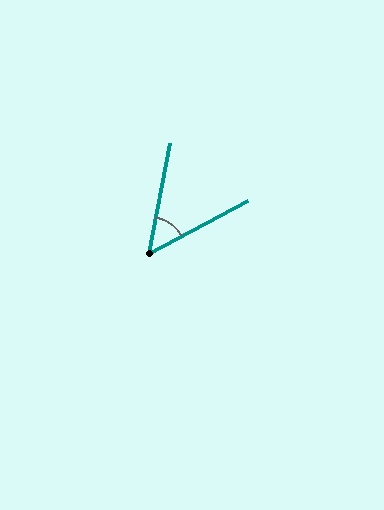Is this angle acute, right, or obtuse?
It is acute.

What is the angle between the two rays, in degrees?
Approximately 51 degrees.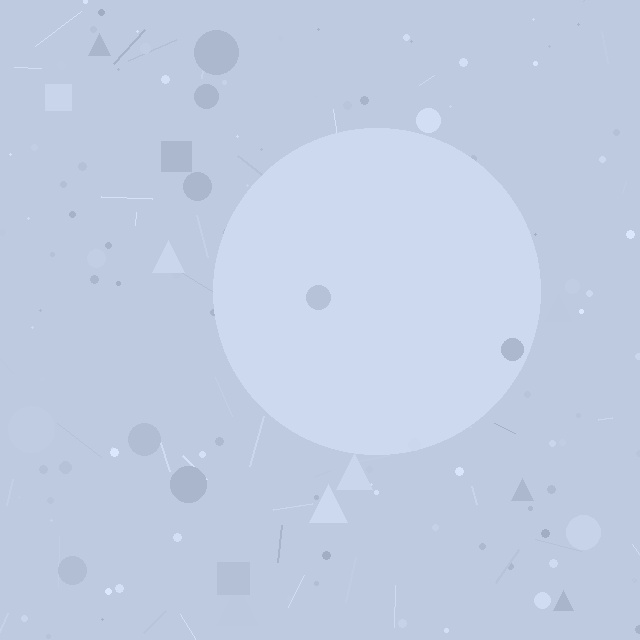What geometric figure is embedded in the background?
A circle is embedded in the background.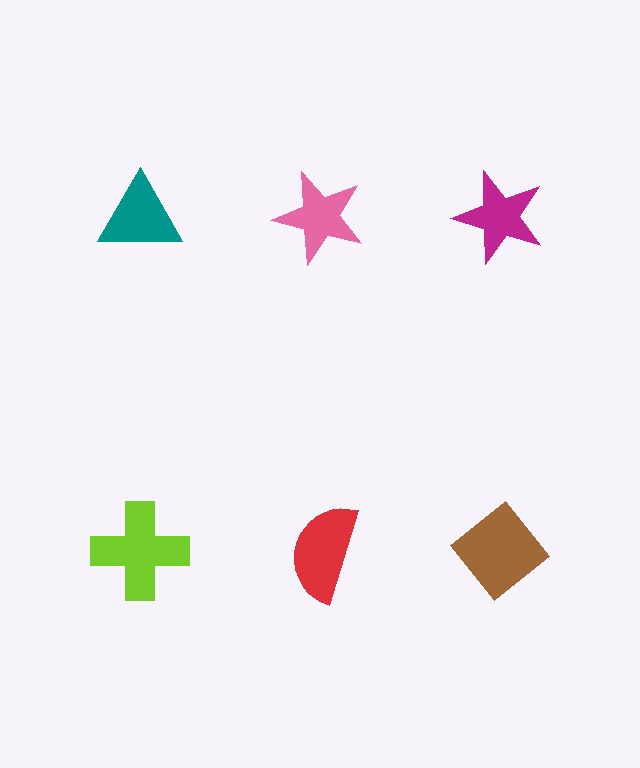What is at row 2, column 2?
A red semicircle.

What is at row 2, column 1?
A lime cross.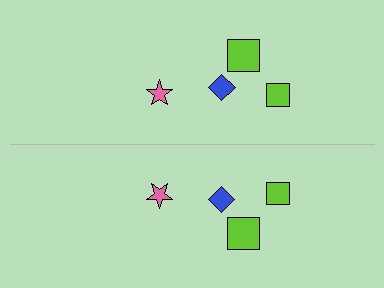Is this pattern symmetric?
Yes, this pattern has bilateral (reflection) symmetry.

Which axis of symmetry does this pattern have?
The pattern has a horizontal axis of symmetry running through the center of the image.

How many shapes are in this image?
There are 8 shapes in this image.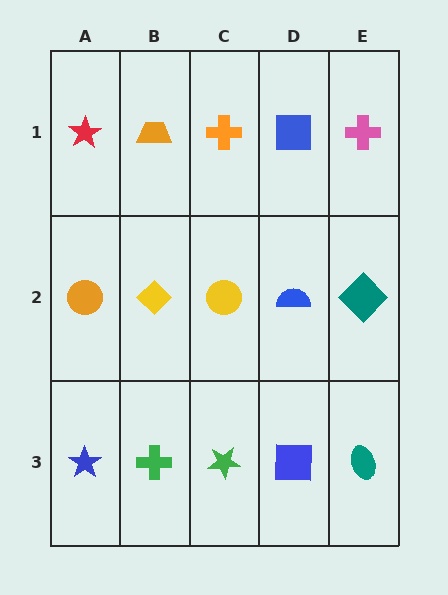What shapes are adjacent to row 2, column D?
A blue square (row 1, column D), a blue square (row 3, column D), a yellow circle (row 2, column C), a teal diamond (row 2, column E).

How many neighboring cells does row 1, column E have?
2.